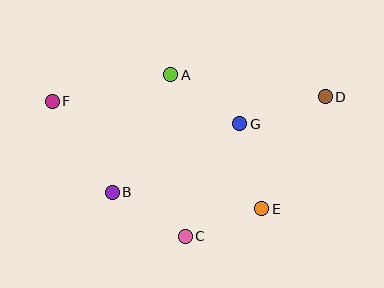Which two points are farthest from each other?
Points D and F are farthest from each other.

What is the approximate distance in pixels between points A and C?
The distance between A and C is approximately 162 pixels.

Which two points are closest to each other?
Points C and E are closest to each other.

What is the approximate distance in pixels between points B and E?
The distance between B and E is approximately 151 pixels.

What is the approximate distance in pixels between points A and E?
The distance between A and E is approximately 162 pixels.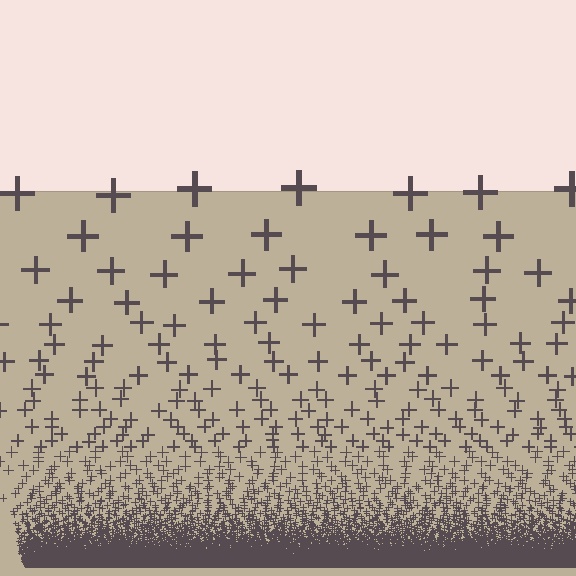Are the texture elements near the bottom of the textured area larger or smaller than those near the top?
Smaller. The gradient is inverted — elements near the bottom are smaller and denser.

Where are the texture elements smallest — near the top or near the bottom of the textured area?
Near the bottom.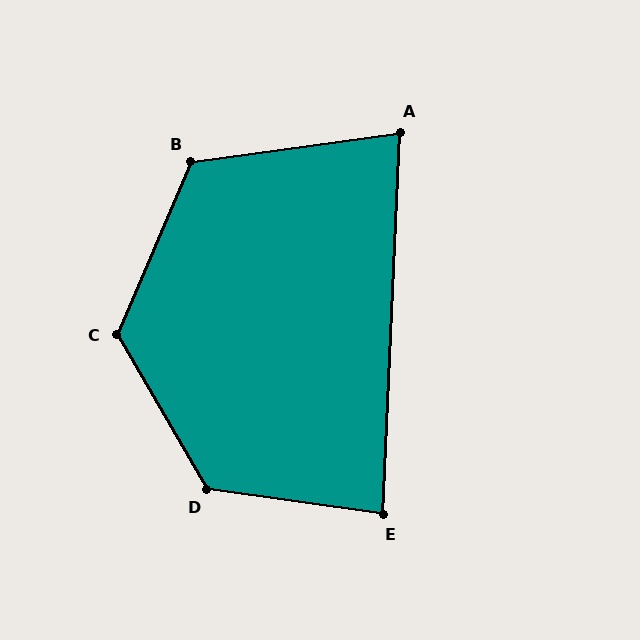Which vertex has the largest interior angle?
D, at approximately 128 degrees.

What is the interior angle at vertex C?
Approximately 127 degrees (obtuse).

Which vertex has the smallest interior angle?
A, at approximately 79 degrees.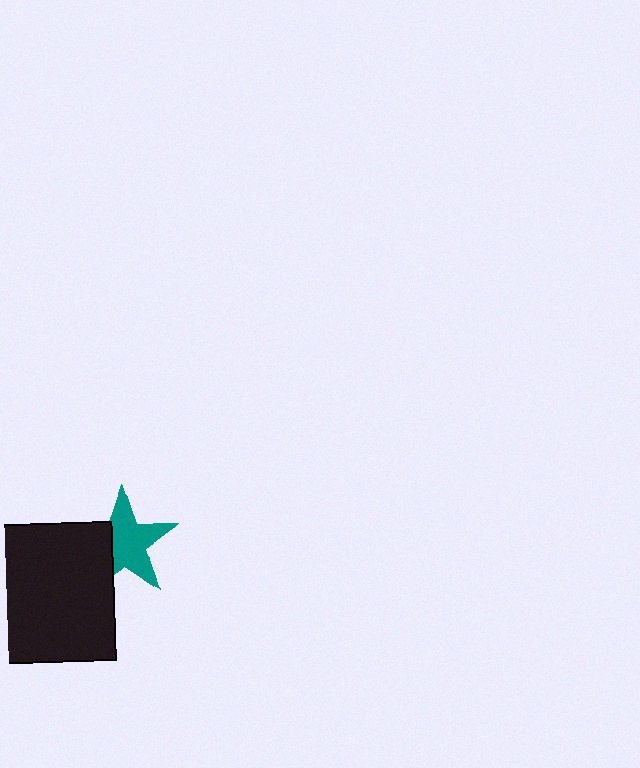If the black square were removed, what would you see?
You would see the complete teal star.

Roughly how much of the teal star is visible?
Most of it is visible (roughly 68%).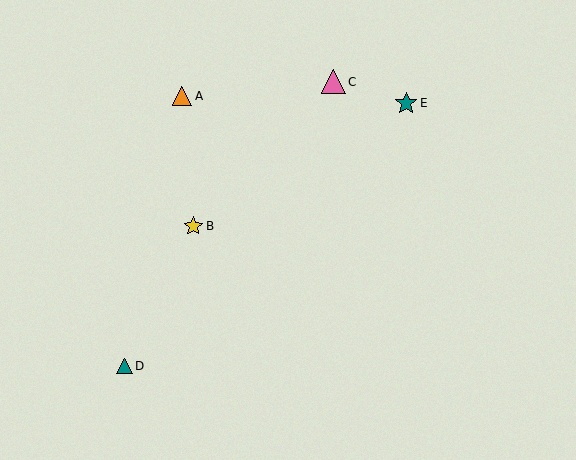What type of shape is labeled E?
Shape E is a teal star.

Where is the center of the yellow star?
The center of the yellow star is at (193, 226).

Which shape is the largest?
The pink triangle (labeled C) is the largest.